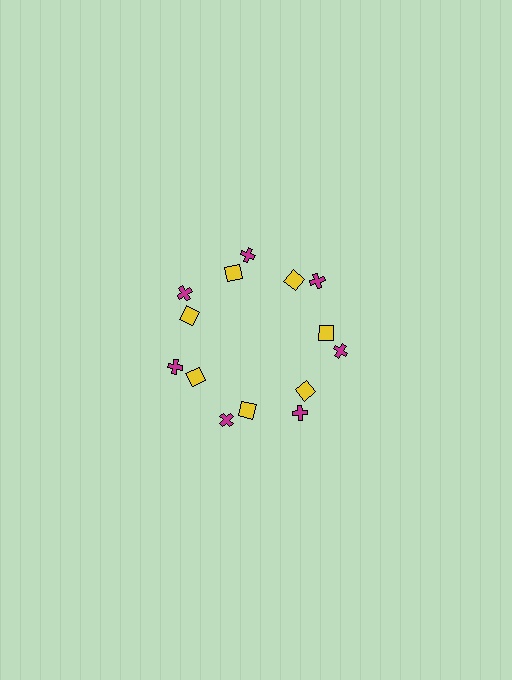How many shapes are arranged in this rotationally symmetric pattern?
There are 14 shapes, arranged in 7 groups of 2.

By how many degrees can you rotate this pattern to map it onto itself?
The pattern maps onto itself every 51 degrees of rotation.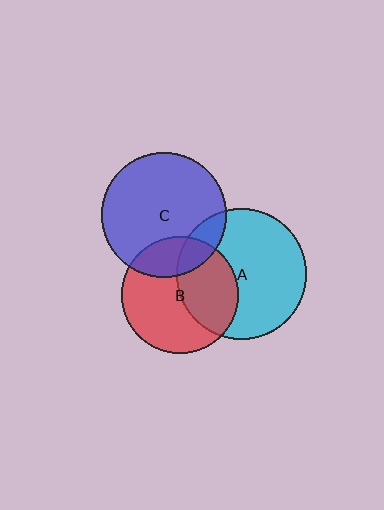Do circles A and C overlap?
Yes.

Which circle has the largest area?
Circle A (cyan).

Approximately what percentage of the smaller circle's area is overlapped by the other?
Approximately 15%.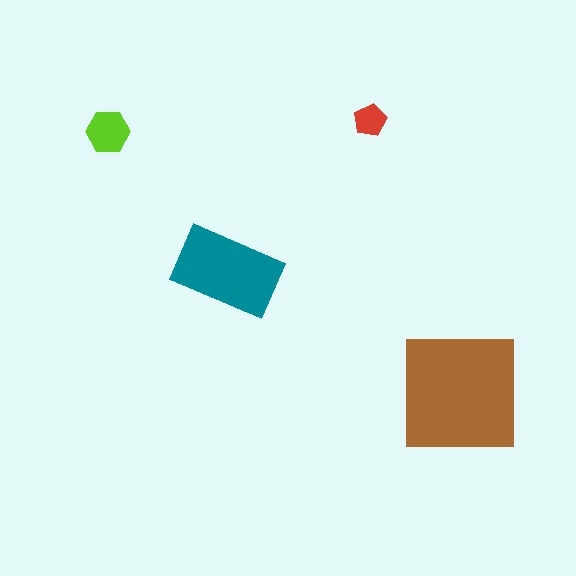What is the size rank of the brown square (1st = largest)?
1st.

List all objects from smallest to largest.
The red pentagon, the lime hexagon, the teal rectangle, the brown square.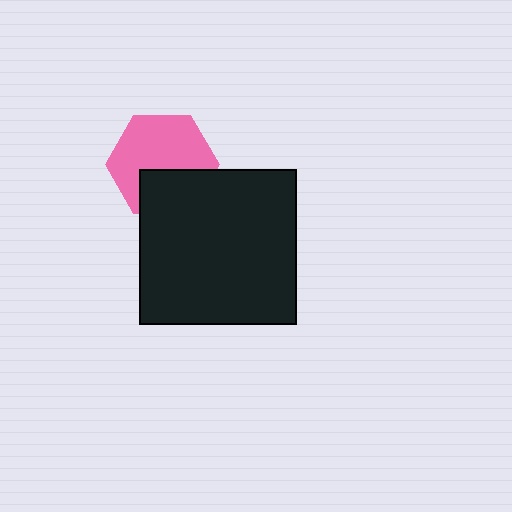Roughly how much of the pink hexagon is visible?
Most of it is visible (roughly 67%).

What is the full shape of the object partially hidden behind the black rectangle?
The partially hidden object is a pink hexagon.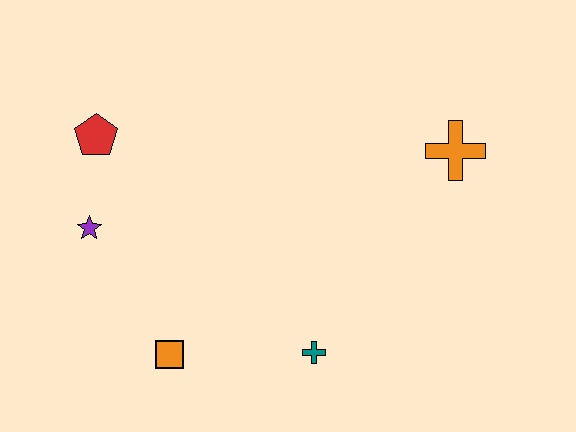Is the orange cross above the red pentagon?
No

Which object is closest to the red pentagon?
The purple star is closest to the red pentagon.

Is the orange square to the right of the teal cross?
No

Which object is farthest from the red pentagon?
The orange cross is farthest from the red pentagon.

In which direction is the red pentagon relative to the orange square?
The red pentagon is above the orange square.